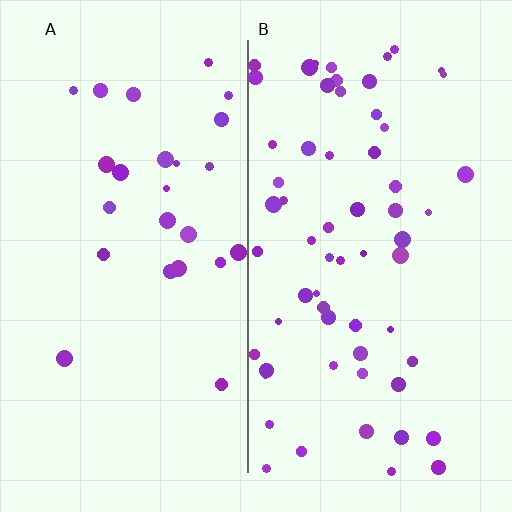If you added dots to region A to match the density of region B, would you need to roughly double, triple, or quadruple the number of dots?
Approximately double.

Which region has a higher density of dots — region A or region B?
B (the right).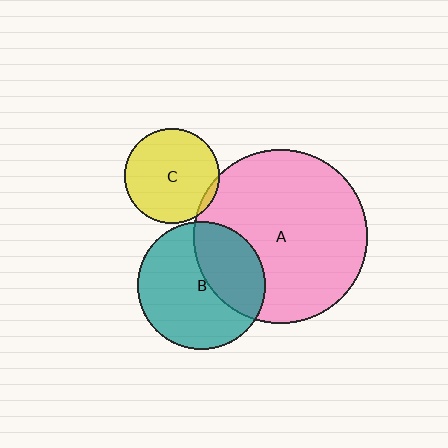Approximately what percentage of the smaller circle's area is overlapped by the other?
Approximately 5%.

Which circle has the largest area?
Circle A (pink).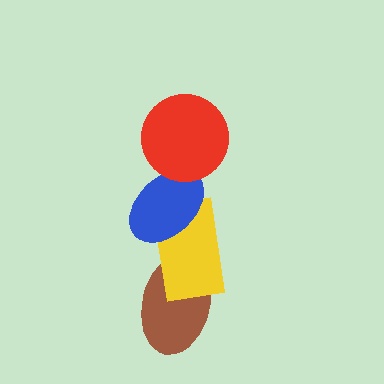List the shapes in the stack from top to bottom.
From top to bottom: the red circle, the blue ellipse, the yellow rectangle, the brown ellipse.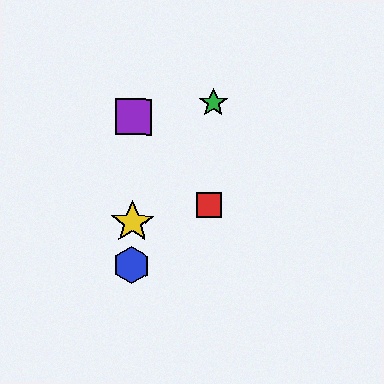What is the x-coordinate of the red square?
The red square is at x≈208.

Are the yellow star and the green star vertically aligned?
No, the yellow star is at x≈132 and the green star is at x≈213.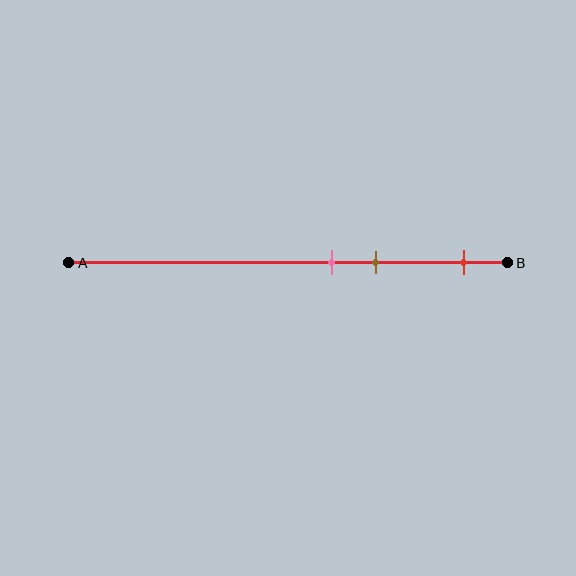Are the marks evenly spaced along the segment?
No, the marks are not evenly spaced.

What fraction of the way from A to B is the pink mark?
The pink mark is approximately 60% (0.6) of the way from A to B.